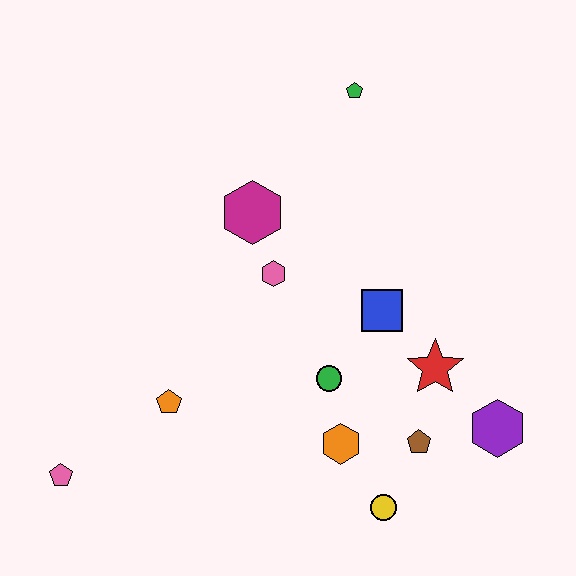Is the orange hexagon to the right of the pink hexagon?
Yes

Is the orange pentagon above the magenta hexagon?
No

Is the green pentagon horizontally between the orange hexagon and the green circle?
No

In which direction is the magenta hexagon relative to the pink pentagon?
The magenta hexagon is above the pink pentagon.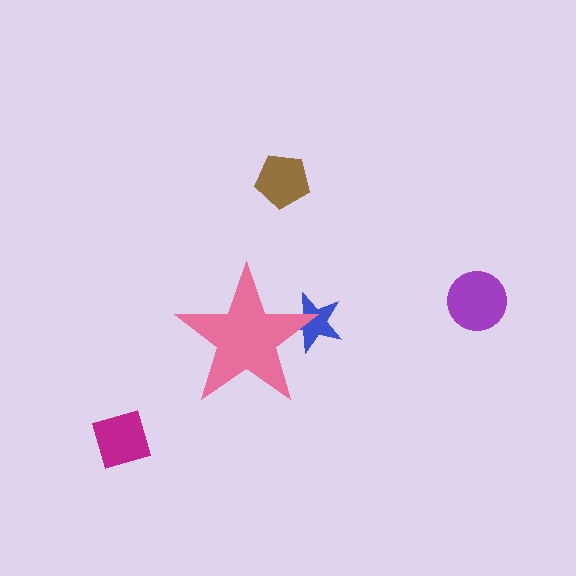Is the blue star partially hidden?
Yes, the blue star is partially hidden behind the pink star.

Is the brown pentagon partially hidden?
No, the brown pentagon is fully visible.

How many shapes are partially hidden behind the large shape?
1 shape is partially hidden.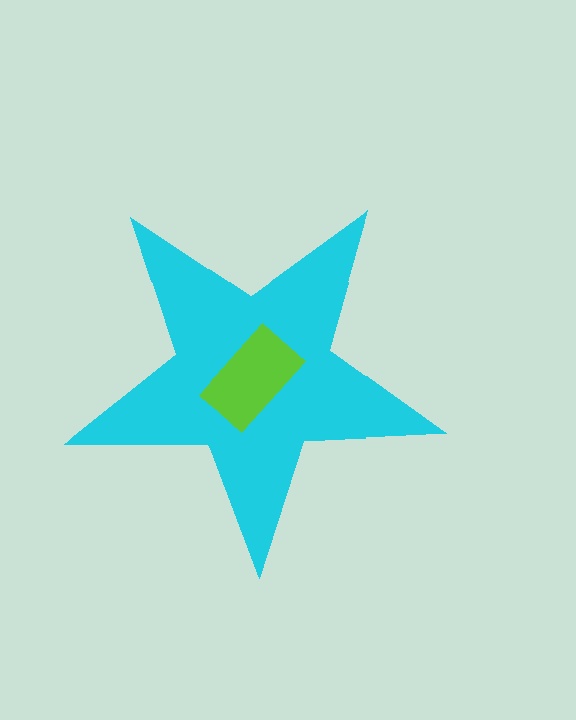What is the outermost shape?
The cyan star.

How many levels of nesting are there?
2.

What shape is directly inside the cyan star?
The lime rectangle.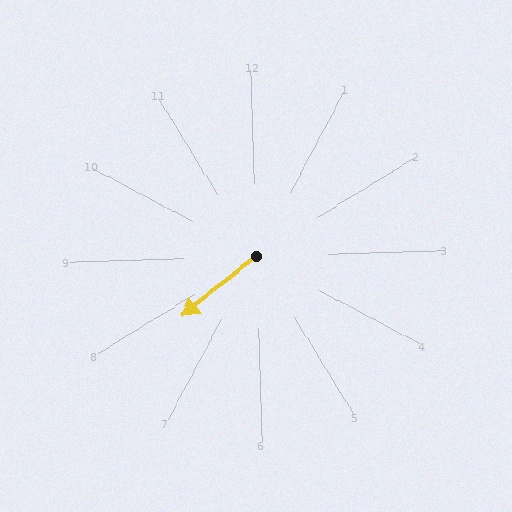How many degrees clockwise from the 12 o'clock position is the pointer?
Approximately 233 degrees.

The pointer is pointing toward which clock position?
Roughly 8 o'clock.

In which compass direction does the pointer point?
Southwest.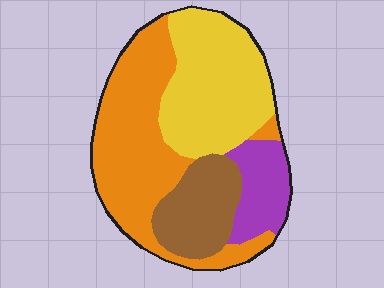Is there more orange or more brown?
Orange.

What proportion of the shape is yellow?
Yellow takes up about one third (1/3) of the shape.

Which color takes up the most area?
Orange, at roughly 40%.